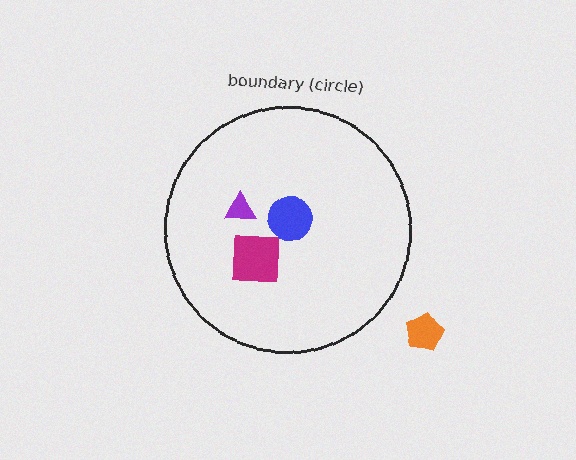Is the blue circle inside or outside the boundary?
Inside.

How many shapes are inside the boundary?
3 inside, 1 outside.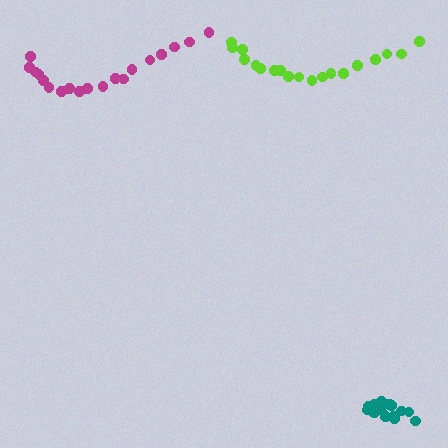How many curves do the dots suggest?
There are 3 distinct paths.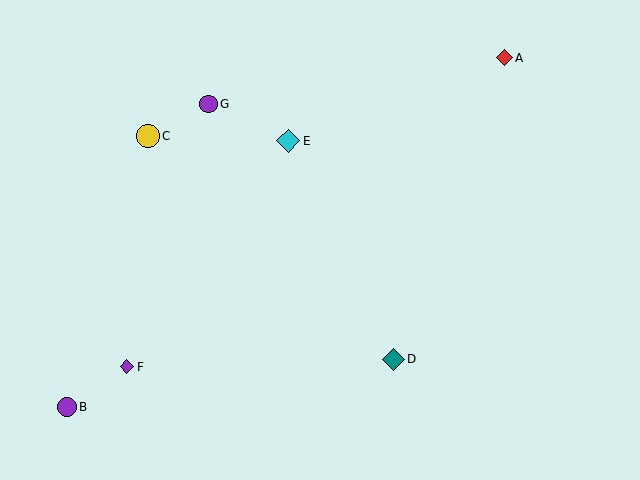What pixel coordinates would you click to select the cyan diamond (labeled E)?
Click at (288, 141) to select the cyan diamond E.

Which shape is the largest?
The cyan diamond (labeled E) is the largest.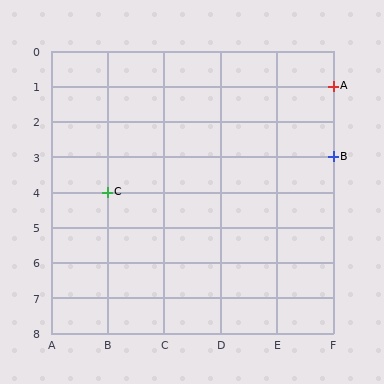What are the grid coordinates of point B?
Point B is at grid coordinates (F, 3).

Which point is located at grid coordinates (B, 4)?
Point C is at (B, 4).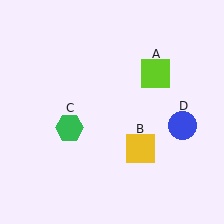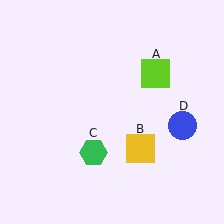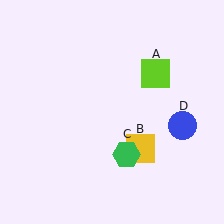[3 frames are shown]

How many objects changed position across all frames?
1 object changed position: green hexagon (object C).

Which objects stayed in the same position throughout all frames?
Lime square (object A) and yellow square (object B) and blue circle (object D) remained stationary.